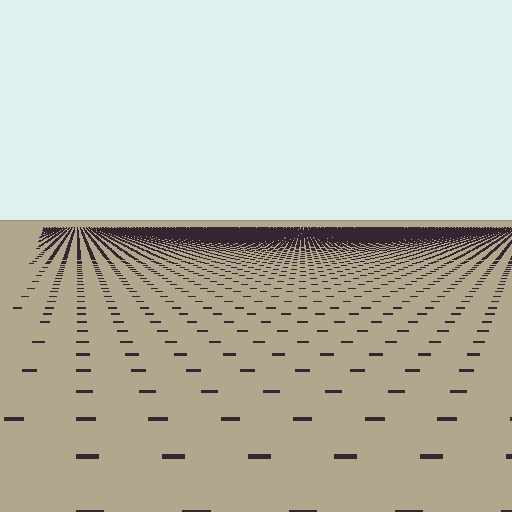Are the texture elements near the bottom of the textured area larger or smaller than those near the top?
Larger. Near the bottom, elements are closer to the viewer and appear at a bigger on-screen size.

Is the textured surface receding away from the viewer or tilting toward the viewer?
The surface is receding away from the viewer. Texture elements get smaller and denser toward the top.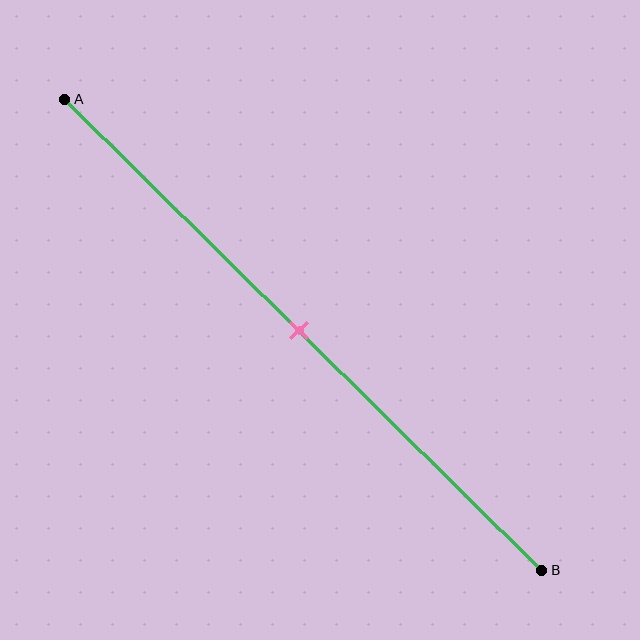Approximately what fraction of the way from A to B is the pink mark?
The pink mark is approximately 50% of the way from A to B.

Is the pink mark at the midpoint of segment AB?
Yes, the mark is approximately at the midpoint.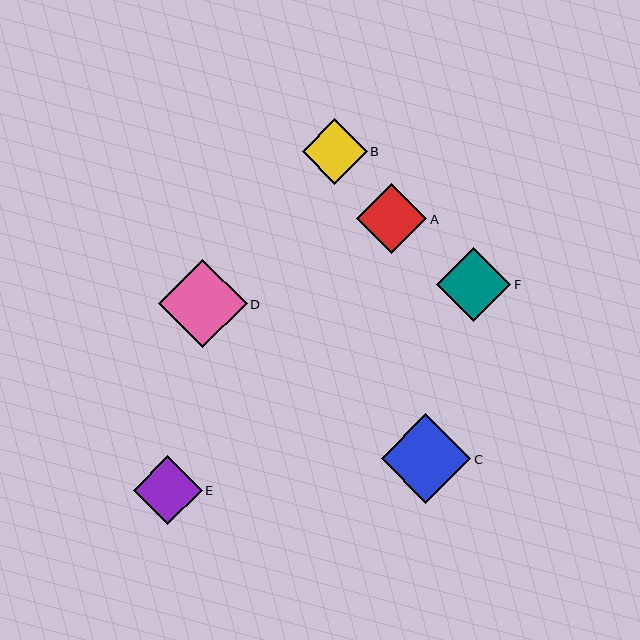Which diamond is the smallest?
Diamond B is the smallest with a size of approximately 65 pixels.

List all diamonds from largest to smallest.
From largest to smallest: C, D, F, A, E, B.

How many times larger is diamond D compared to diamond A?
Diamond D is approximately 1.3 times the size of diamond A.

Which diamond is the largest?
Diamond C is the largest with a size of approximately 90 pixels.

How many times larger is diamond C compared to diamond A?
Diamond C is approximately 1.3 times the size of diamond A.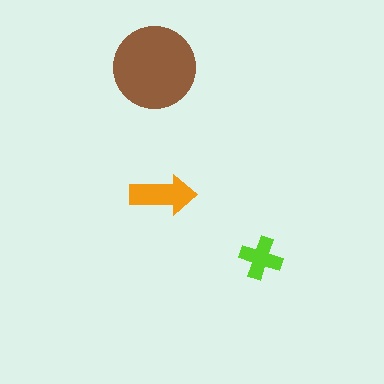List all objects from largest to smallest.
The brown circle, the orange arrow, the lime cross.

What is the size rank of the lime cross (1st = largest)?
3rd.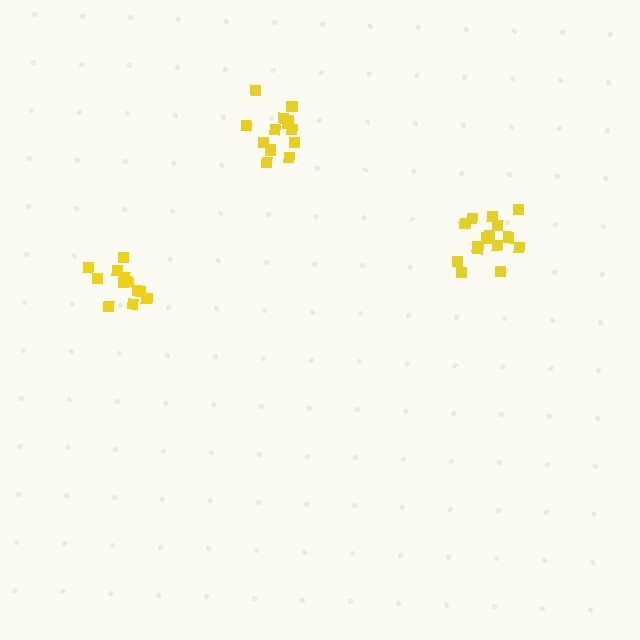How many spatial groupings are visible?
There are 3 spatial groupings.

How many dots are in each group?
Group 1: 13 dots, Group 2: 12 dots, Group 3: 15 dots (40 total).